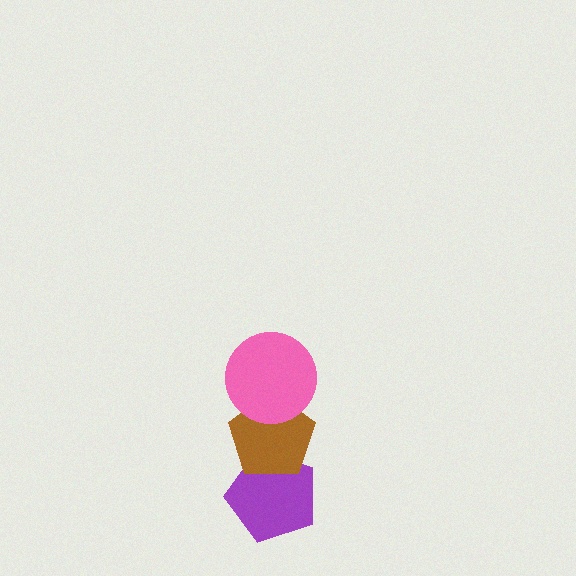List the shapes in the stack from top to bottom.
From top to bottom: the pink circle, the brown pentagon, the purple pentagon.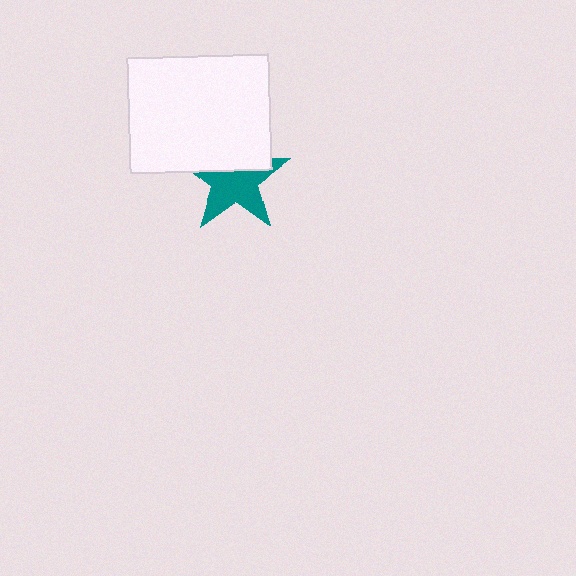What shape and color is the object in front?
The object in front is a white rectangle.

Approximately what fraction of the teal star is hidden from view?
Roughly 38% of the teal star is hidden behind the white rectangle.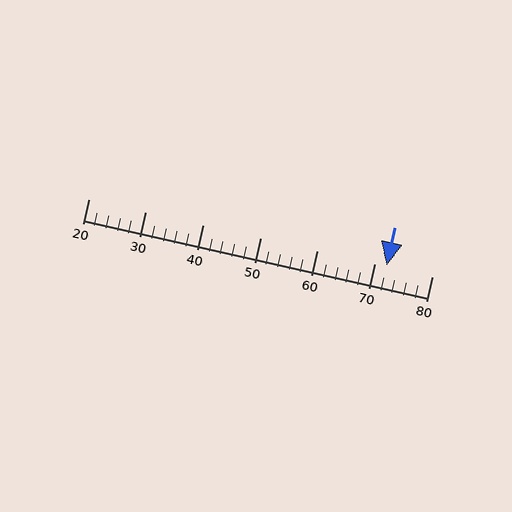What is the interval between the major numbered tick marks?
The major tick marks are spaced 10 units apart.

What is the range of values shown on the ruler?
The ruler shows values from 20 to 80.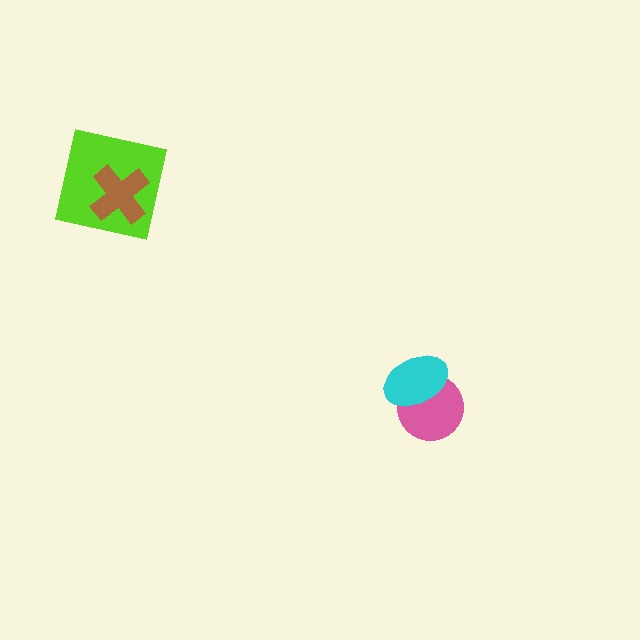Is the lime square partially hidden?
Yes, it is partially covered by another shape.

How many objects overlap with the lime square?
1 object overlaps with the lime square.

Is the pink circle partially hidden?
Yes, it is partially covered by another shape.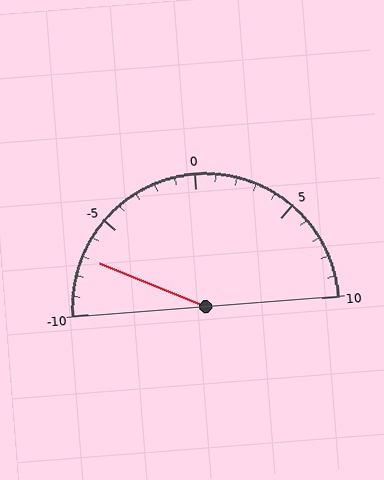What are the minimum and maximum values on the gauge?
The gauge ranges from -10 to 10.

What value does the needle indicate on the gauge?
The needle indicates approximately -7.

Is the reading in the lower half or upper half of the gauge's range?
The reading is in the lower half of the range (-10 to 10).